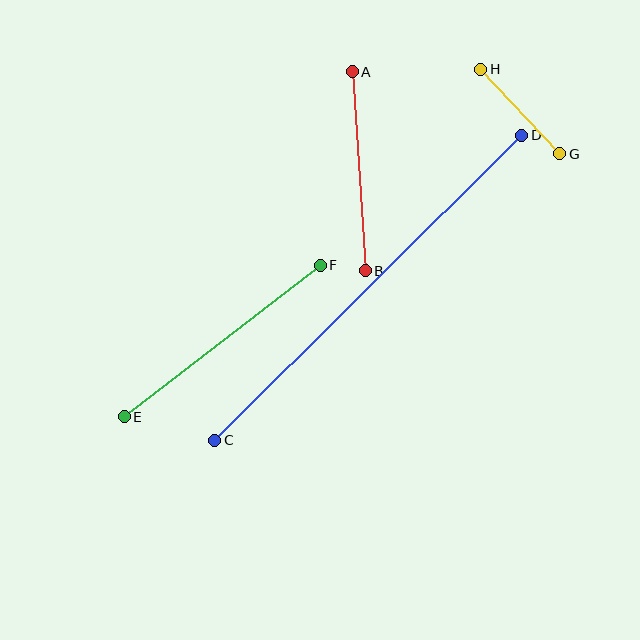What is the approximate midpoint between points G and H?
The midpoint is at approximately (520, 111) pixels.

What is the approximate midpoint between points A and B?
The midpoint is at approximately (359, 171) pixels.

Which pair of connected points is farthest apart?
Points C and D are farthest apart.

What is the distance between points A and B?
The distance is approximately 199 pixels.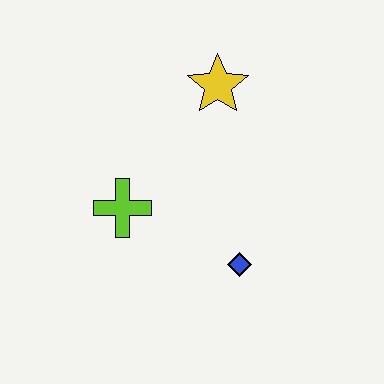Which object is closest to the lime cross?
The blue diamond is closest to the lime cross.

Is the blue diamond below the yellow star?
Yes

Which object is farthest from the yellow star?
The blue diamond is farthest from the yellow star.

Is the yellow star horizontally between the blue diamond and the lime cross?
Yes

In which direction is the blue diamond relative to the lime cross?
The blue diamond is to the right of the lime cross.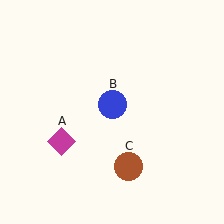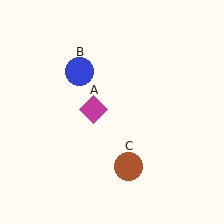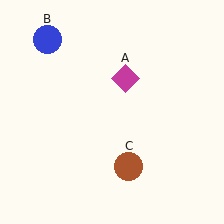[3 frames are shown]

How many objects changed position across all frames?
2 objects changed position: magenta diamond (object A), blue circle (object B).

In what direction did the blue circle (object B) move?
The blue circle (object B) moved up and to the left.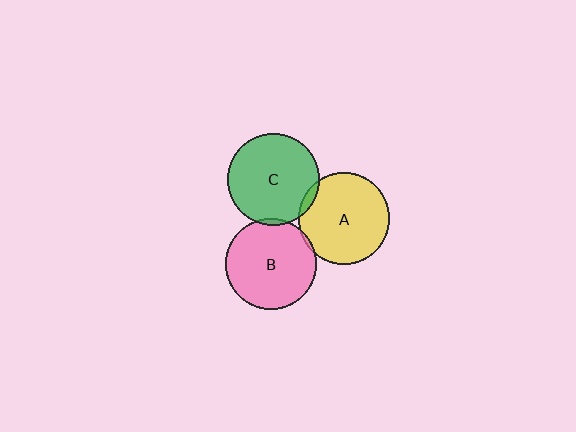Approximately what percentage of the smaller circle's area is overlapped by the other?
Approximately 5%.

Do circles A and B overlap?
Yes.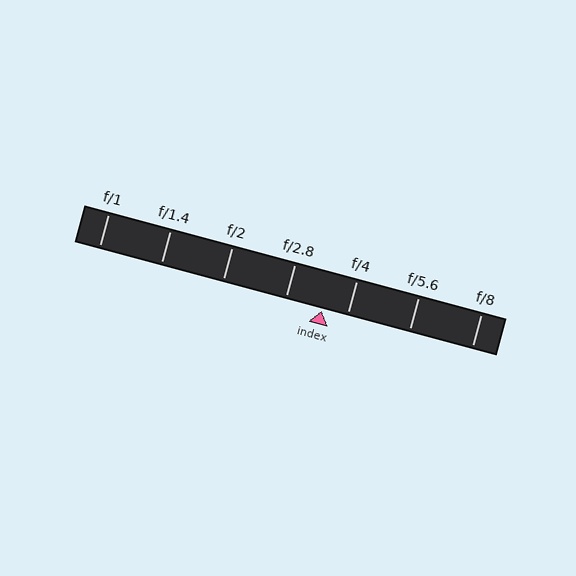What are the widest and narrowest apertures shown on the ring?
The widest aperture shown is f/1 and the narrowest is f/8.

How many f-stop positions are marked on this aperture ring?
There are 7 f-stop positions marked.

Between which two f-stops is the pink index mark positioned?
The index mark is between f/2.8 and f/4.